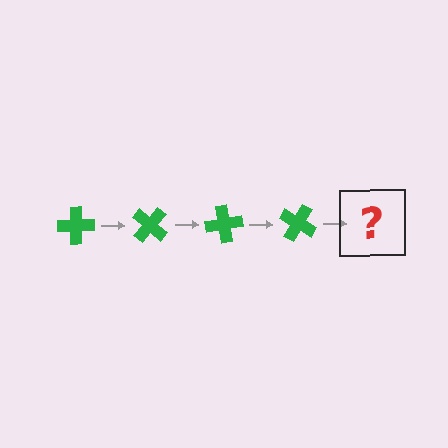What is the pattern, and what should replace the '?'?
The pattern is that the cross rotates 40 degrees each step. The '?' should be a green cross rotated 160 degrees.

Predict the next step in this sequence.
The next step is a green cross rotated 160 degrees.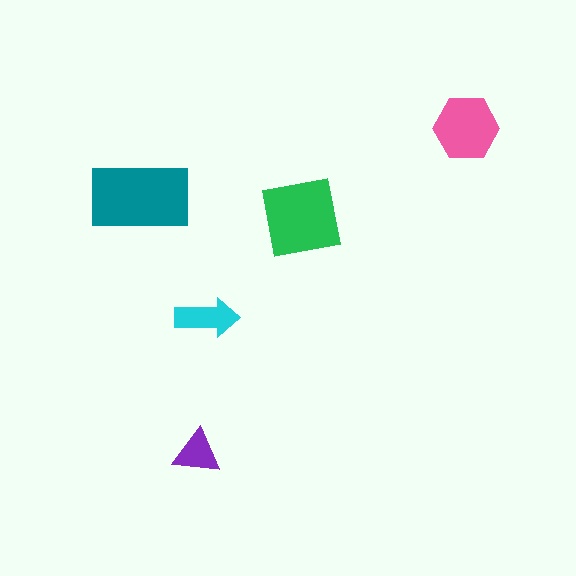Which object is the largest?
The teal rectangle.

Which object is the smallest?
The purple triangle.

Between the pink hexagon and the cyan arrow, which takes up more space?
The pink hexagon.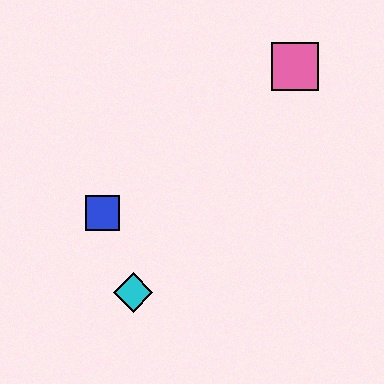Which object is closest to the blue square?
The cyan diamond is closest to the blue square.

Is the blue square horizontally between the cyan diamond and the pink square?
No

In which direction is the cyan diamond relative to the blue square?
The cyan diamond is below the blue square.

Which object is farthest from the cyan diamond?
The pink square is farthest from the cyan diamond.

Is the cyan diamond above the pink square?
No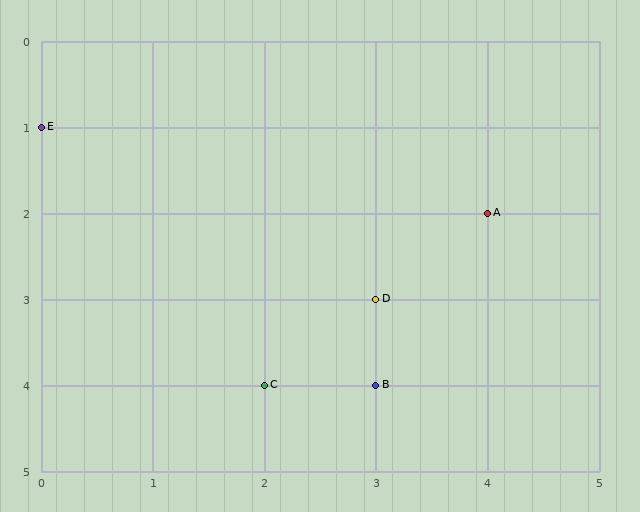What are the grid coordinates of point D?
Point D is at grid coordinates (3, 3).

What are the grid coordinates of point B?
Point B is at grid coordinates (3, 4).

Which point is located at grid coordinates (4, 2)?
Point A is at (4, 2).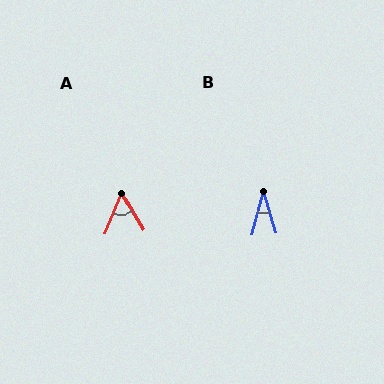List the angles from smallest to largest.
B (31°), A (52°).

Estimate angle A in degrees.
Approximately 52 degrees.